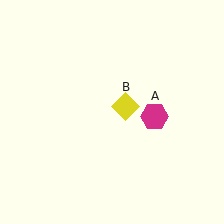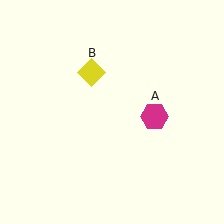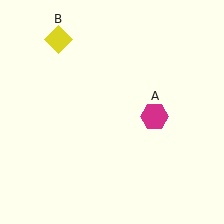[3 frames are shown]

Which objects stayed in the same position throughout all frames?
Magenta hexagon (object A) remained stationary.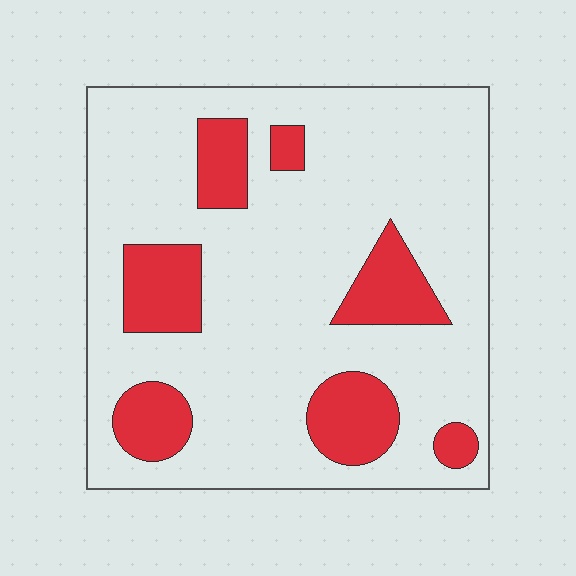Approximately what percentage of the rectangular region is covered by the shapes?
Approximately 20%.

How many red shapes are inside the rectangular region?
7.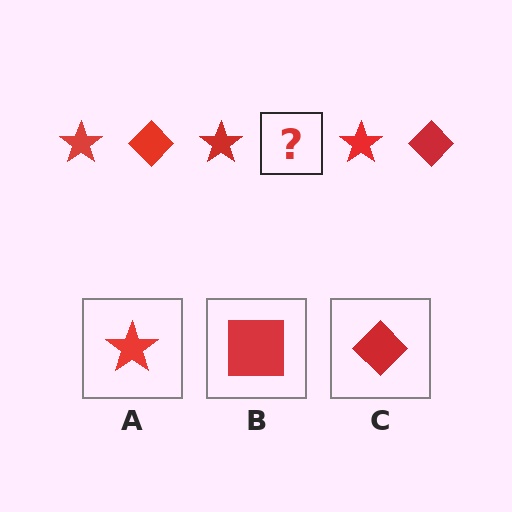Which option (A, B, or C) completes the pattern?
C.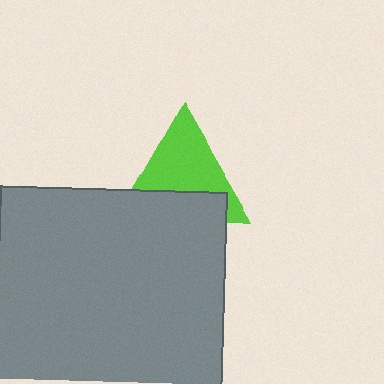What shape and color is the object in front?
The object in front is a gray rectangle.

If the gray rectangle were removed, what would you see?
You would see the complete lime triangle.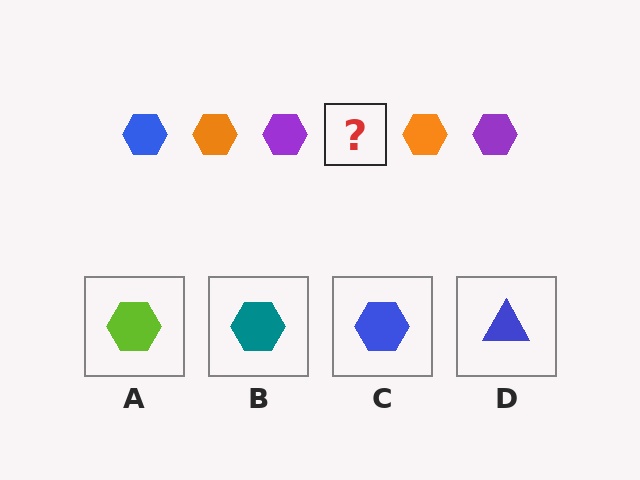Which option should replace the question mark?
Option C.